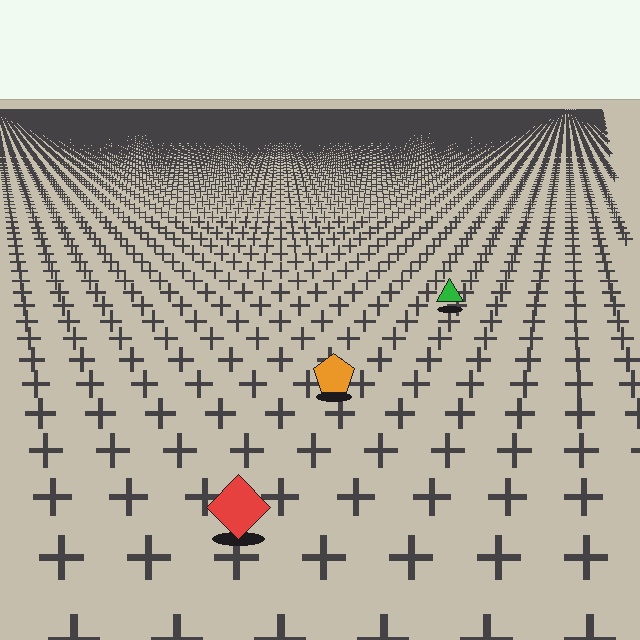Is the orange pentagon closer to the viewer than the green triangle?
Yes. The orange pentagon is closer — you can tell from the texture gradient: the ground texture is coarser near it.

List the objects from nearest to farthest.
From nearest to farthest: the red diamond, the orange pentagon, the green triangle.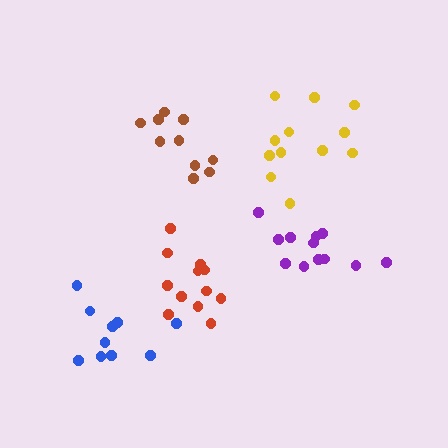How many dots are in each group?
Group 1: 12 dots, Group 2: 12 dots, Group 3: 10 dots, Group 4: 10 dots, Group 5: 12 dots (56 total).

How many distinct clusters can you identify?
There are 5 distinct clusters.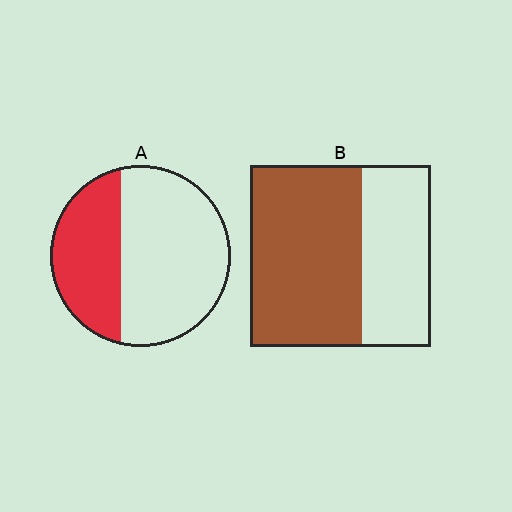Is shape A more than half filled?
No.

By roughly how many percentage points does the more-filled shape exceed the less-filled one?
By roughly 25 percentage points (B over A).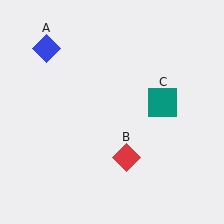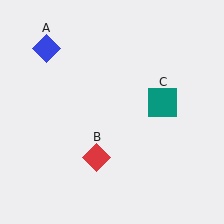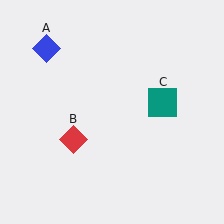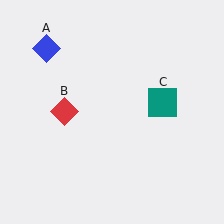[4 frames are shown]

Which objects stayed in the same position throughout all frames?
Blue diamond (object A) and teal square (object C) remained stationary.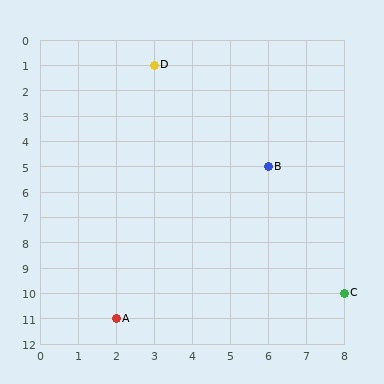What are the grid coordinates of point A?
Point A is at grid coordinates (2, 11).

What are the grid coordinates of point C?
Point C is at grid coordinates (8, 10).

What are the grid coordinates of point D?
Point D is at grid coordinates (3, 1).